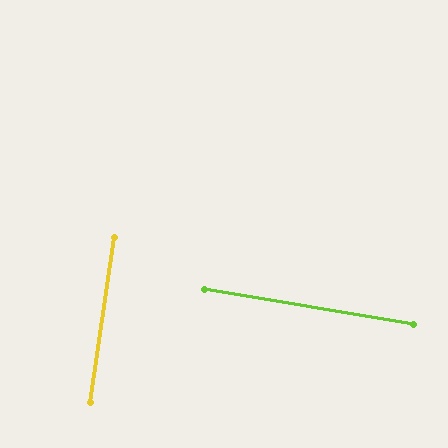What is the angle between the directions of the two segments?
Approximately 89 degrees.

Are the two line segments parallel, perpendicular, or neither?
Perpendicular — they meet at approximately 89°.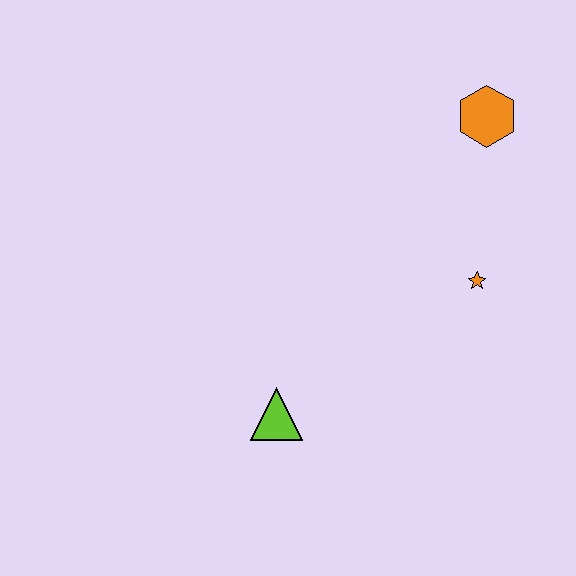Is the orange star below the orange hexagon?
Yes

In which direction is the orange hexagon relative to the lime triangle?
The orange hexagon is above the lime triangle.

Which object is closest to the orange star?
The orange hexagon is closest to the orange star.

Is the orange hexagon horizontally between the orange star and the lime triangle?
No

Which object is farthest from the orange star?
The lime triangle is farthest from the orange star.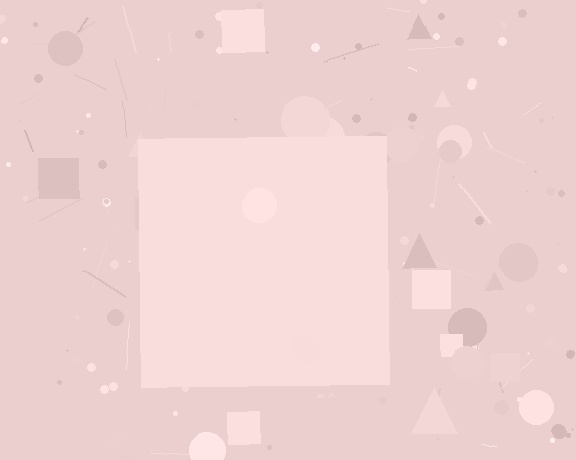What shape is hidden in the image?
A square is hidden in the image.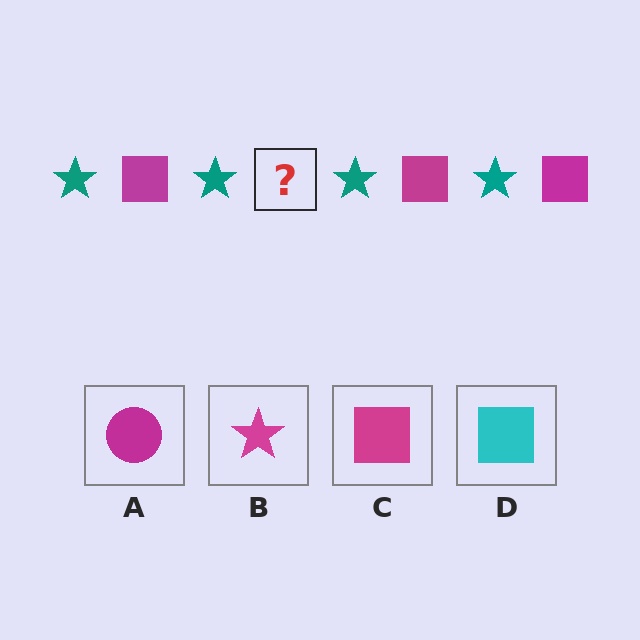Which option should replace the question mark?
Option C.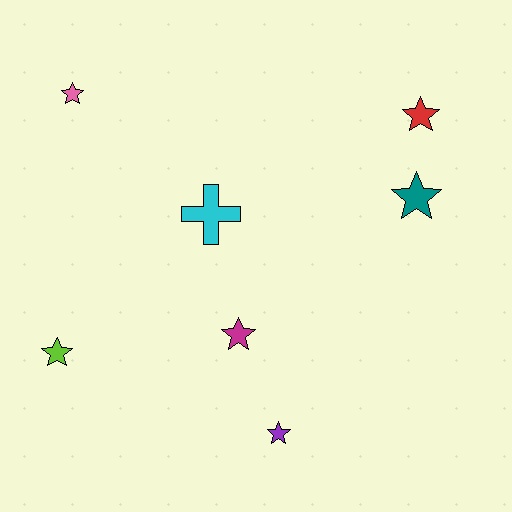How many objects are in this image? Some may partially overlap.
There are 7 objects.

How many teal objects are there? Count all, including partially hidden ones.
There is 1 teal object.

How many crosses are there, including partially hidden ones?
There is 1 cross.